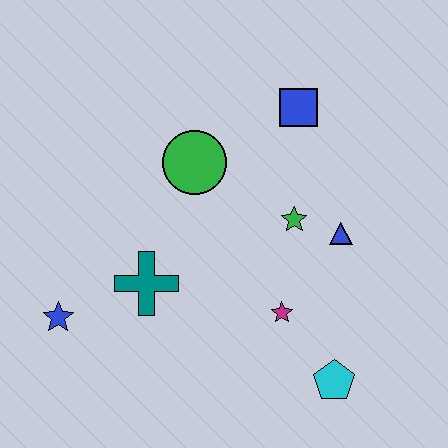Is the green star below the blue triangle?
No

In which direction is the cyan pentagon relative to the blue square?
The cyan pentagon is below the blue square.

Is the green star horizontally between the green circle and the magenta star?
No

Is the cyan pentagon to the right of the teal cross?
Yes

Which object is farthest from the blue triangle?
The blue star is farthest from the blue triangle.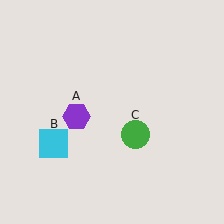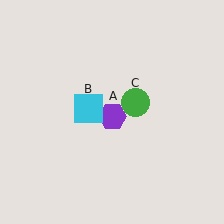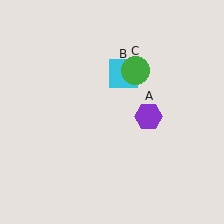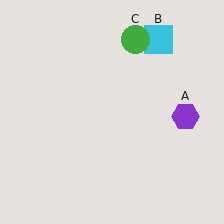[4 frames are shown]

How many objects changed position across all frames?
3 objects changed position: purple hexagon (object A), cyan square (object B), green circle (object C).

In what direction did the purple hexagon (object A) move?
The purple hexagon (object A) moved right.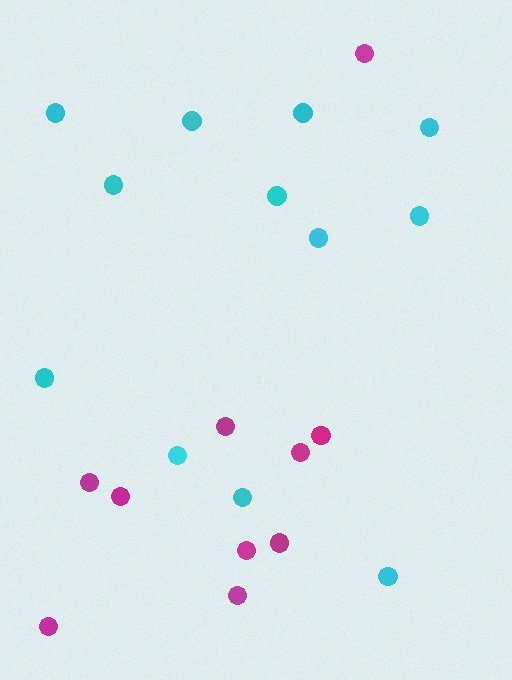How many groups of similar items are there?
There are 2 groups: one group of cyan circles (12) and one group of magenta circles (10).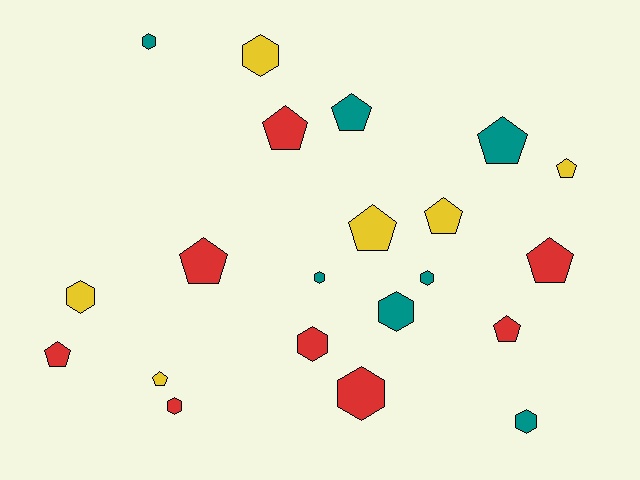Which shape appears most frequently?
Pentagon, with 11 objects.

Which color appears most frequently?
Red, with 8 objects.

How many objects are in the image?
There are 21 objects.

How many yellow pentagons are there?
There are 4 yellow pentagons.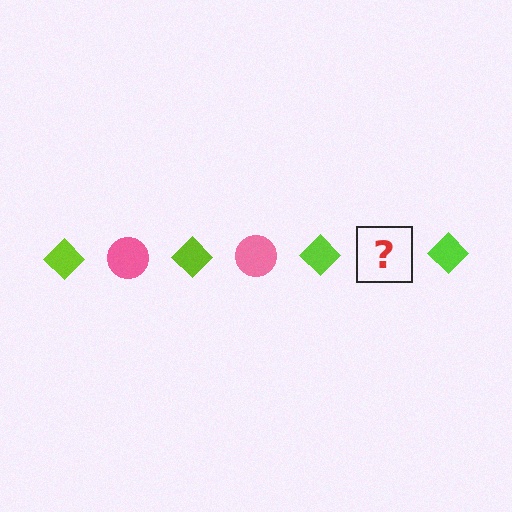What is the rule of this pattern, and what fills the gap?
The rule is that the pattern alternates between lime diamond and pink circle. The gap should be filled with a pink circle.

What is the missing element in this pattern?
The missing element is a pink circle.